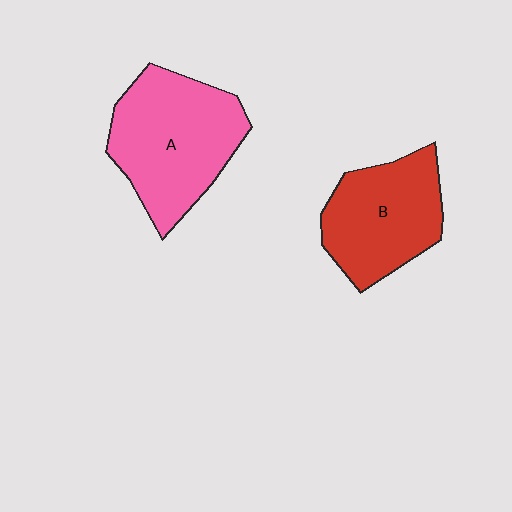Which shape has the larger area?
Shape A (pink).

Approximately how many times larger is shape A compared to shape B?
Approximately 1.2 times.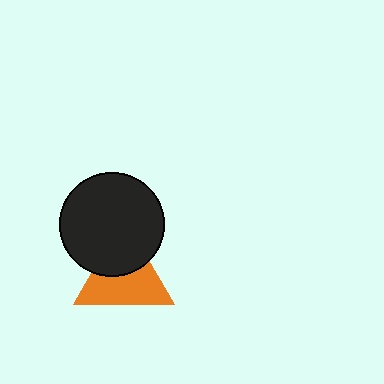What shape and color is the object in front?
The object in front is a black circle.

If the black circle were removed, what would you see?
You would see the complete orange triangle.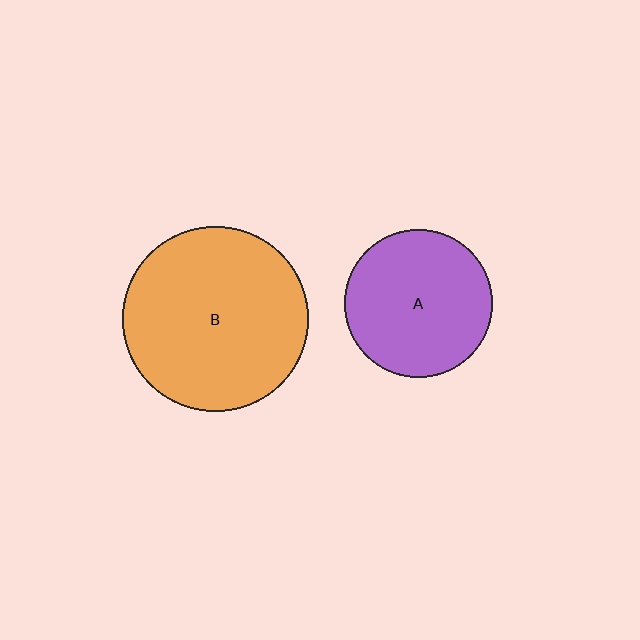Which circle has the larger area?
Circle B (orange).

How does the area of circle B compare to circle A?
Approximately 1.6 times.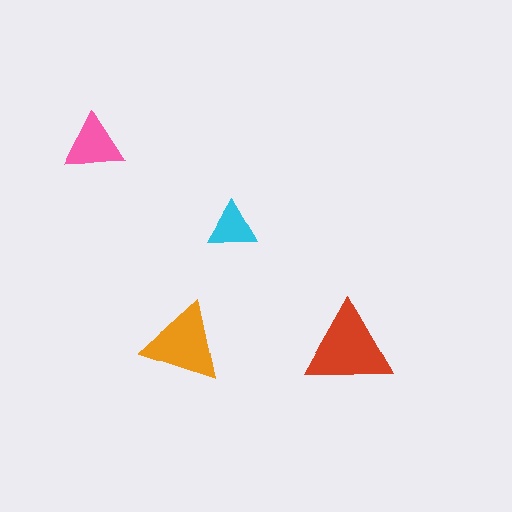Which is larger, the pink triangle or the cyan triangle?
The pink one.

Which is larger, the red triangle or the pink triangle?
The red one.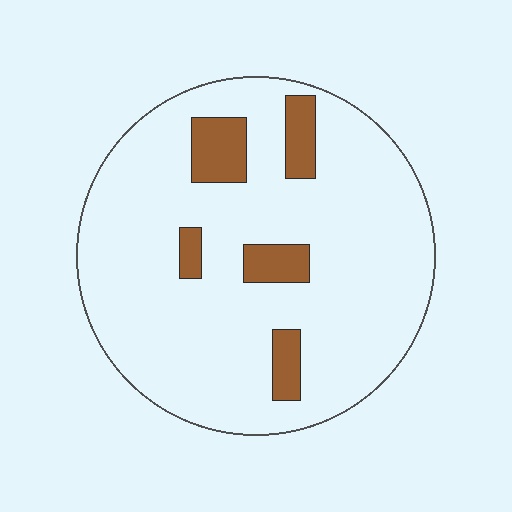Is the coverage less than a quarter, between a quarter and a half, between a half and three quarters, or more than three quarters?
Less than a quarter.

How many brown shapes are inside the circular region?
5.